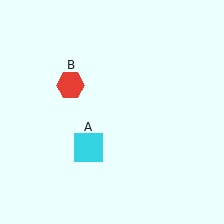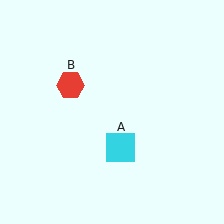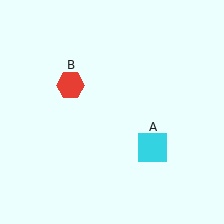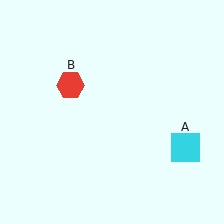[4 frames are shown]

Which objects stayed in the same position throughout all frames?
Red hexagon (object B) remained stationary.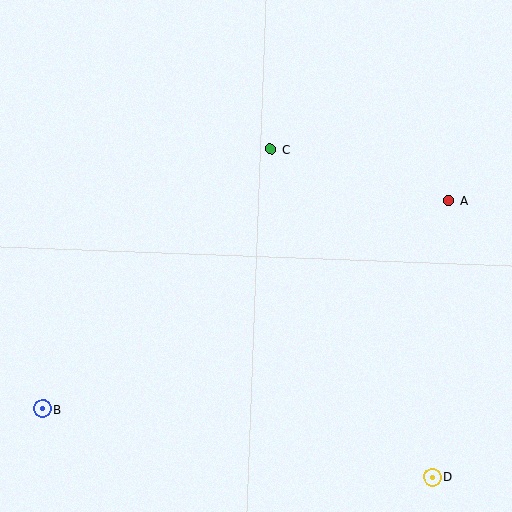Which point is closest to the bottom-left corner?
Point B is closest to the bottom-left corner.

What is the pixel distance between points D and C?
The distance between D and C is 365 pixels.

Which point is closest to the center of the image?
Point C at (271, 149) is closest to the center.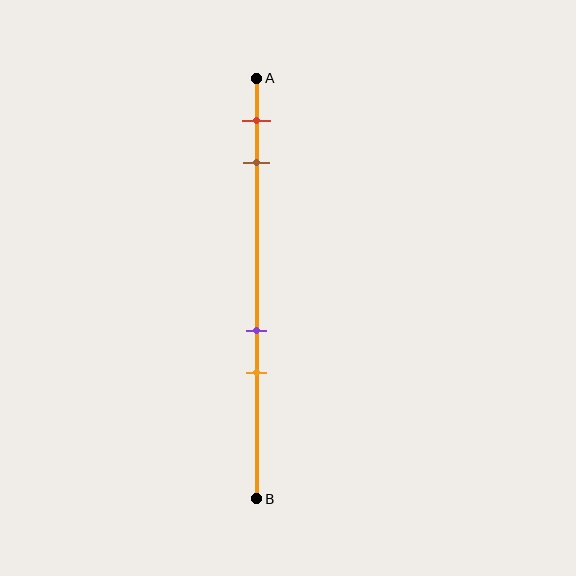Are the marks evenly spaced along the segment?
No, the marks are not evenly spaced.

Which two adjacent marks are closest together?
The purple and orange marks are the closest adjacent pair.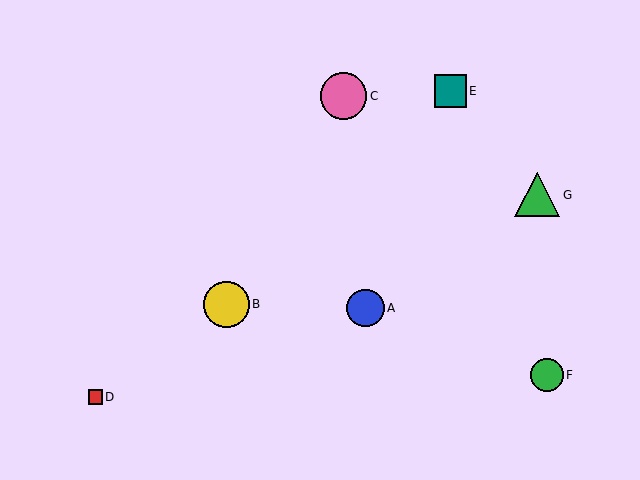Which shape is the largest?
The pink circle (labeled C) is the largest.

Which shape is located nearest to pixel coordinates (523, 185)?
The green triangle (labeled G) at (537, 195) is nearest to that location.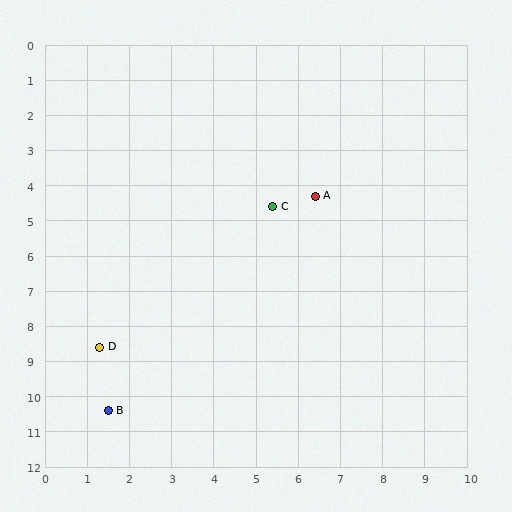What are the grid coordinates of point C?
Point C is at approximately (5.4, 4.6).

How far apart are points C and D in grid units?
Points C and D are about 5.7 grid units apart.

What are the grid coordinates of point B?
Point B is at approximately (1.5, 10.4).